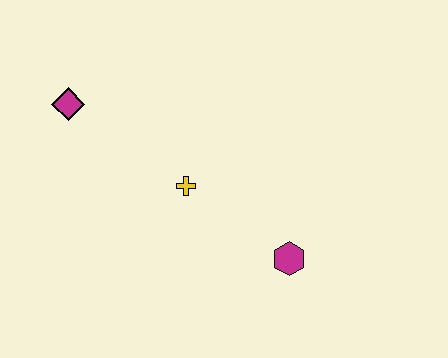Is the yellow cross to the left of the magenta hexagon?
Yes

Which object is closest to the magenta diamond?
The yellow cross is closest to the magenta diamond.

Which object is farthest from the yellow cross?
The magenta diamond is farthest from the yellow cross.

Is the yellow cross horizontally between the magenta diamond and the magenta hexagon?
Yes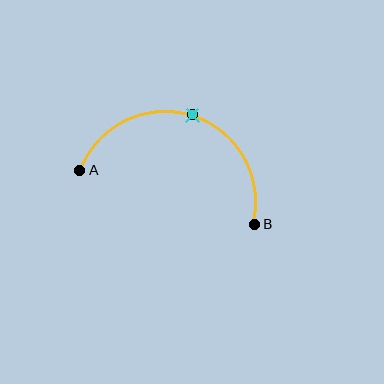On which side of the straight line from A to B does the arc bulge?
The arc bulges above the straight line connecting A and B.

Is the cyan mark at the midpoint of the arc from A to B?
Yes. The cyan mark lies on the arc at equal arc-length from both A and B — it is the arc midpoint.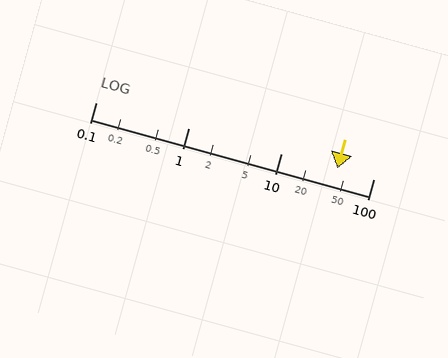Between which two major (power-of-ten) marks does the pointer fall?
The pointer is between 10 and 100.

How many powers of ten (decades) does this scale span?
The scale spans 3 decades, from 0.1 to 100.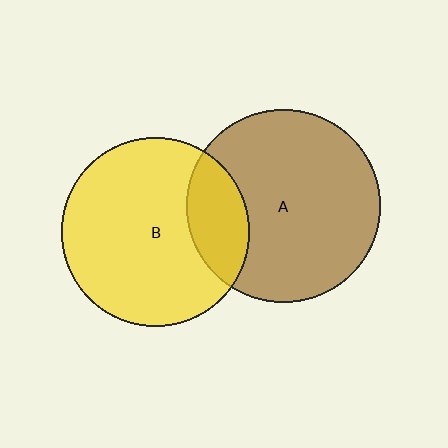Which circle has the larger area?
Circle A (brown).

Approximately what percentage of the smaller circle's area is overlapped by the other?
Approximately 20%.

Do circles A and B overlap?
Yes.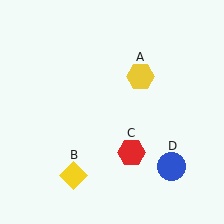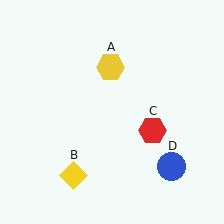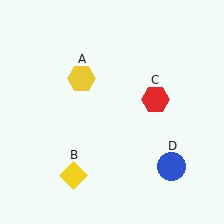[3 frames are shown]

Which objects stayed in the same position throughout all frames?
Yellow diamond (object B) and blue circle (object D) remained stationary.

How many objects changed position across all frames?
2 objects changed position: yellow hexagon (object A), red hexagon (object C).